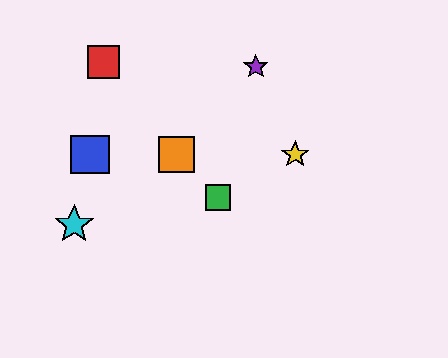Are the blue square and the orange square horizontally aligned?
Yes, both are at y≈154.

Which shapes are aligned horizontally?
The blue square, the yellow star, the orange square are aligned horizontally.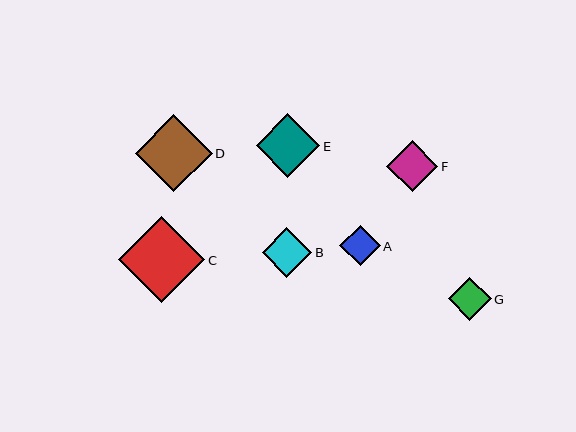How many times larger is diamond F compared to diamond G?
Diamond F is approximately 1.2 times the size of diamond G.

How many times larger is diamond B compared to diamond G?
Diamond B is approximately 1.2 times the size of diamond G.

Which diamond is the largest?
Diamond C is the largest with a size of approximately 86 pixels.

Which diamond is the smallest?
Diamond A is the smallest with a size of approximately 40 pixels.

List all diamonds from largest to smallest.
From largest to smallest: C, D, E, F, B, G, A.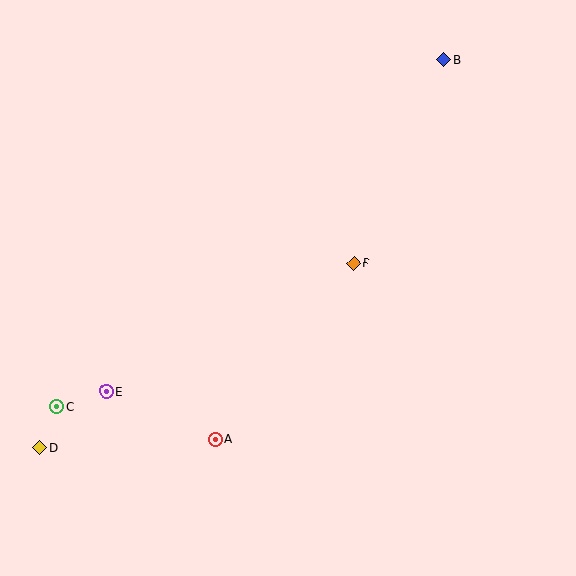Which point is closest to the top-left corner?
Point E is closest to the top-left corner.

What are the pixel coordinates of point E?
Point E is at (106, 391).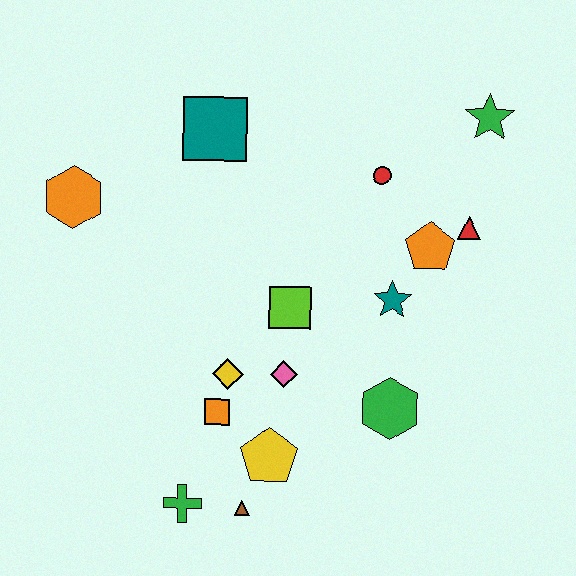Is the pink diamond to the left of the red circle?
Yes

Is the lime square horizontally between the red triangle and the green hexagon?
No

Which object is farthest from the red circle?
The green cross is farthest from the red circle.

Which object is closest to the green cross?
The brown triangle is closest to the green cross.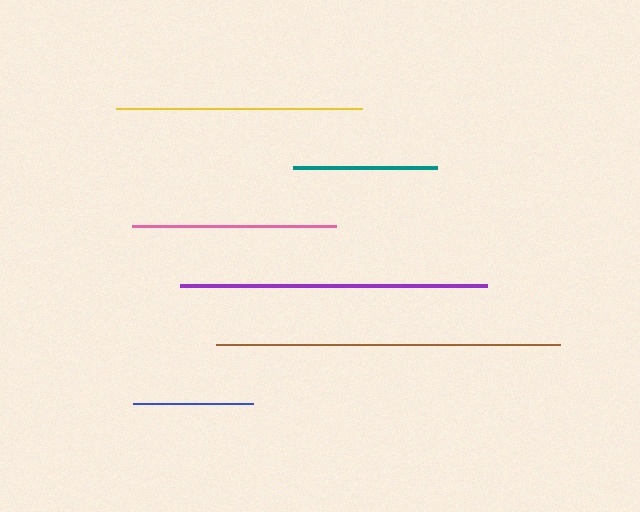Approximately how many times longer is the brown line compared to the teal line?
The brown line is approximately 2.4 times the length of the teal line.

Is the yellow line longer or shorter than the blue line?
The yellow line is longer than the blue line.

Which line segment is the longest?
The brown line is the longest at approximately 344 pixels.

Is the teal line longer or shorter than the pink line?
The pink line is longer than the teal line.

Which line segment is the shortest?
The blue line is the shortest at approximately 120 pixels.